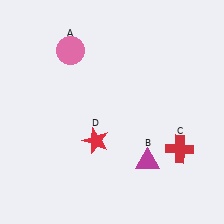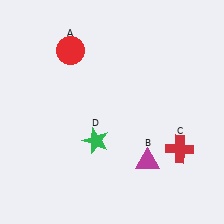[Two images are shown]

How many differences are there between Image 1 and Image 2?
There are 2 differences between the two images.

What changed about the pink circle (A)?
In Image 1, A is pink. In Image 2, it changed to red.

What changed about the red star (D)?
In Image 1, D is red. In Image 2, it changed to green.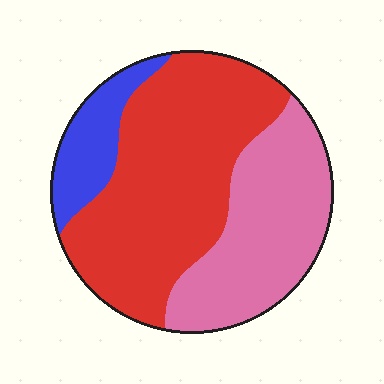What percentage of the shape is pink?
Pink takes up about one third (1/3) of the shape.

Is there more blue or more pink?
Pink.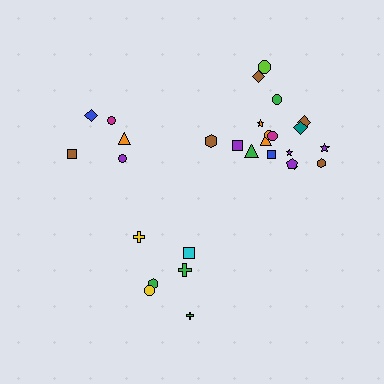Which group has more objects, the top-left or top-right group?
The top-right group.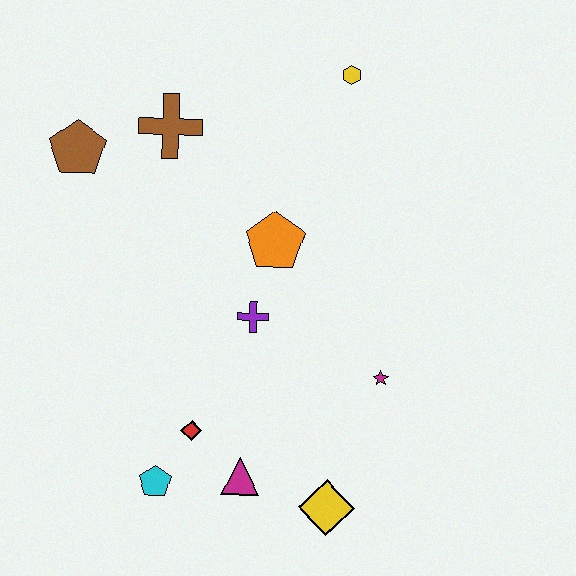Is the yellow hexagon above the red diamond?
Yes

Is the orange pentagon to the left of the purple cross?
No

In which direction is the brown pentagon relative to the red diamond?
The brown pentagon is above the red diamond.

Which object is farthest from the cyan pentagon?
The yellow hexagon is farthest from the cyan pentagon.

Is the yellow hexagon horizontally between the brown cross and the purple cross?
No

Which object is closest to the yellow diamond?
The magenta triangle is closest to the yellow diamond.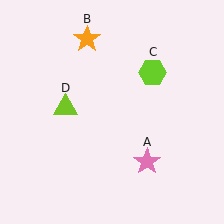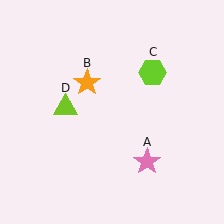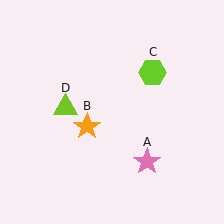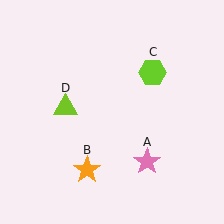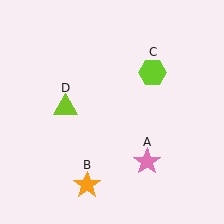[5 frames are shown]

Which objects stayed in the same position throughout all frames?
Pink star (object A) and lime hexagon (object C) and lime triangle (object D) remained stationary.